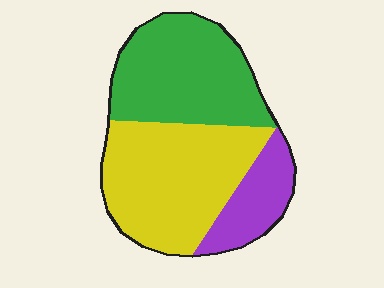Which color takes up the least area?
Purple, at roughly 15%.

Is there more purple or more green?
Green.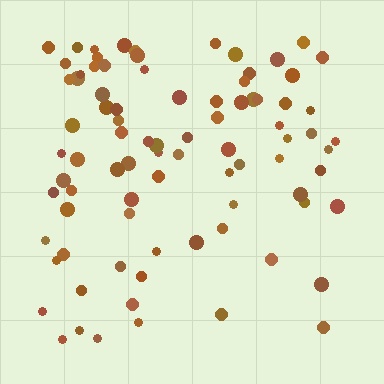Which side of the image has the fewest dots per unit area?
The bottom.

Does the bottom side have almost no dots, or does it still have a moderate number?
Still a moderate number, just noticeably fewer than the top.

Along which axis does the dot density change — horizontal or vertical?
Vertical.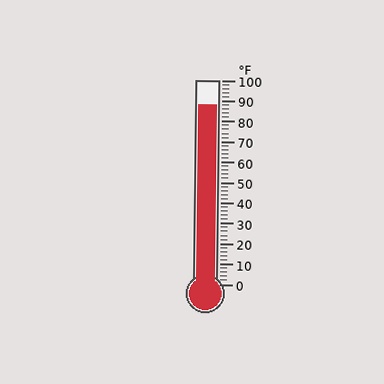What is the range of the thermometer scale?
The thermometer scale ranges from 0°F to 100°F.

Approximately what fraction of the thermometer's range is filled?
The thermometer is filled to approximately 90% of its range.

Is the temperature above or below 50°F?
The temperature is above 50°F.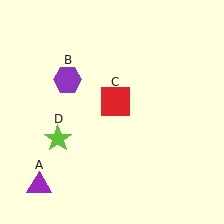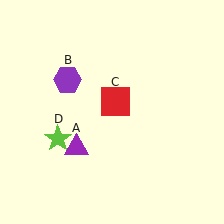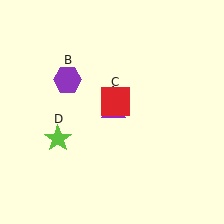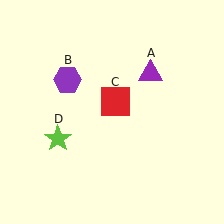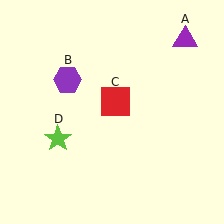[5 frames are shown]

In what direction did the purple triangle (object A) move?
The purple triangle (object A) moved up and to the right.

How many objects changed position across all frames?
1 object changed position: purple triangle (object A).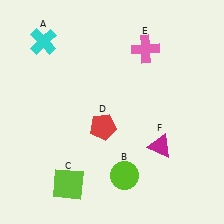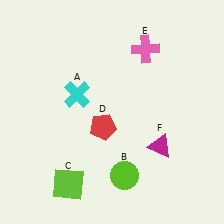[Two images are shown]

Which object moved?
The cyan cross (A) moved down.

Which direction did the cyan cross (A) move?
The cyan cross (A) moved down.